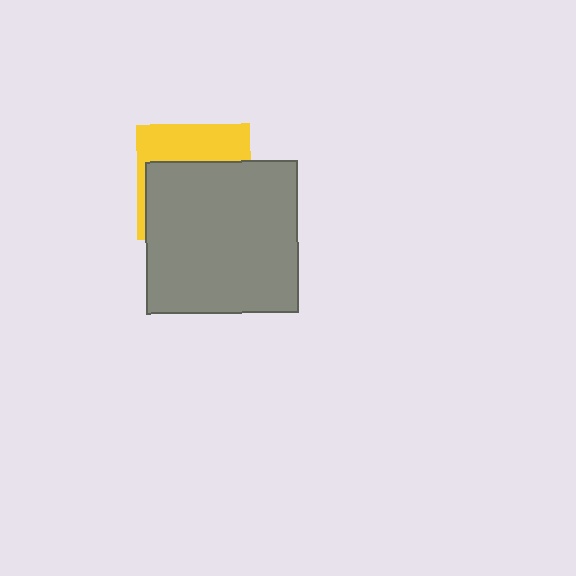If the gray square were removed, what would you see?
You would see the complete yellow square.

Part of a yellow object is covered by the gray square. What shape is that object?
It is a square.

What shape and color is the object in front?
The object in front is a gray square.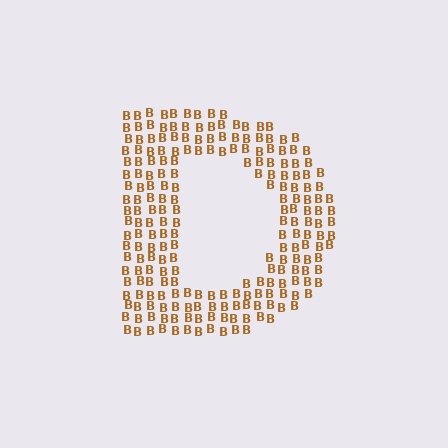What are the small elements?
The small elements are letter B's.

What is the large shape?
The large shape is the letter D.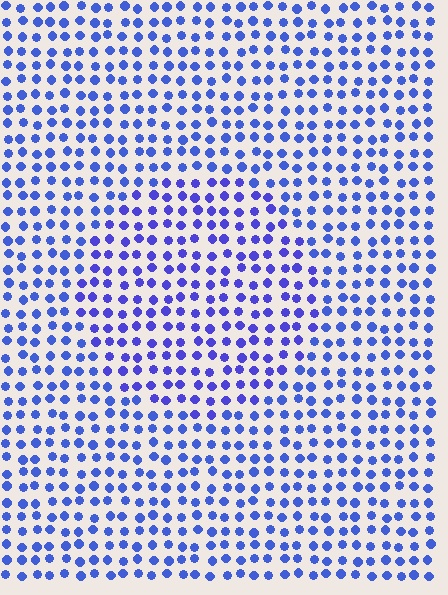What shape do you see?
I see a circle.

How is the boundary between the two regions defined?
The boundary is defined purely by a slight shift in hue (about 17 degrees). Spacing, size, and orientation are identical on both sides.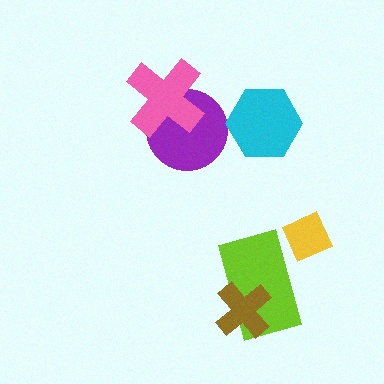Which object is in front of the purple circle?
The pink cross is in front of the purple circle.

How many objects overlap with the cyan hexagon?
0 objects overlap with the cyan hexagon.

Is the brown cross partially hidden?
No, no other shape covers it.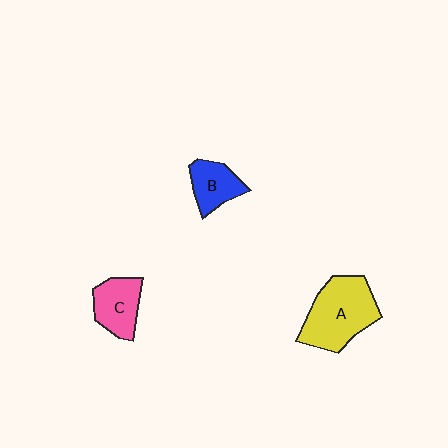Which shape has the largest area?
Shape A (yellow).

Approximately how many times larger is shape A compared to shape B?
Approximately 2.0 times.